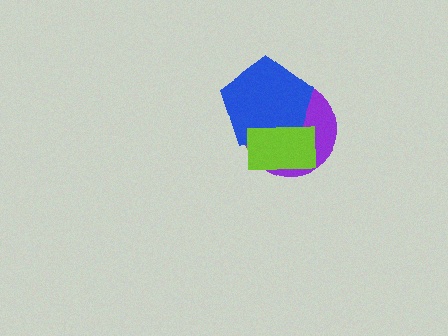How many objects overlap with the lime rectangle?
2 objects overlap with the lime rectangle.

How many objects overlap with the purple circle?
2 objects overlap with the purple circle.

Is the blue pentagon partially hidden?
Yes, it is partially covered by another shape.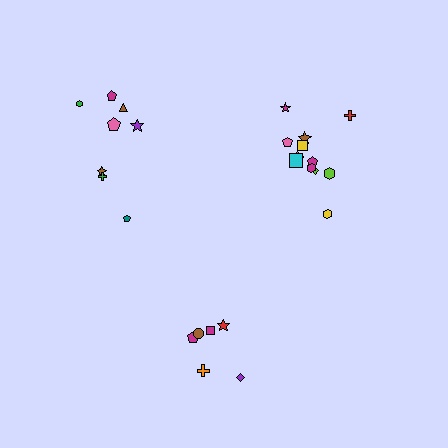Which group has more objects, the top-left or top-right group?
The top-right group.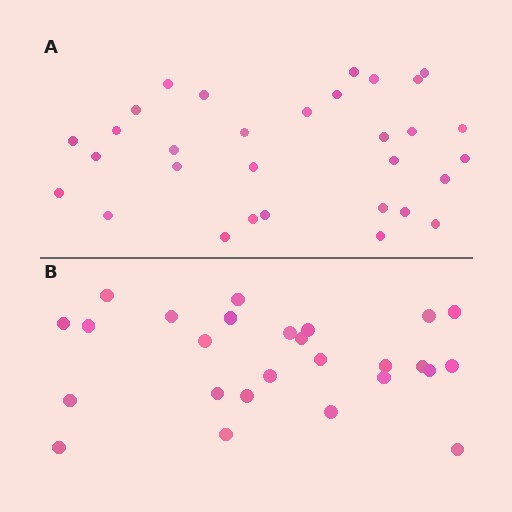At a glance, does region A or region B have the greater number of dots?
Region A (the top region) has more dots.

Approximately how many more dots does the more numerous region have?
Region A has about 5 more dots than region B.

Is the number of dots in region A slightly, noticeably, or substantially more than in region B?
Region A has only slightly more — the two regions are fairly close. The ratio is roughly 1.2 to 1.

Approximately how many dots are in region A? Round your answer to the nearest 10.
About 30 dots. (The exact count is 31, which rounds to 30.)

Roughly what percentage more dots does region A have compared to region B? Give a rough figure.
About 20% more.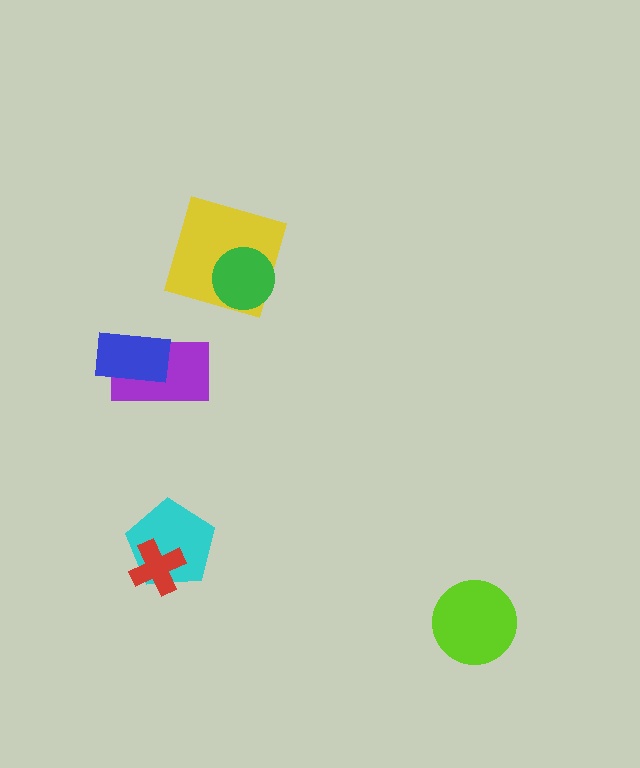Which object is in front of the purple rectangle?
The blue rectangle is in front of the purple rectangle.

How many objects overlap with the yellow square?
1 object overlaps with the yellow square.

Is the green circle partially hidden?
No, no other shape covers it.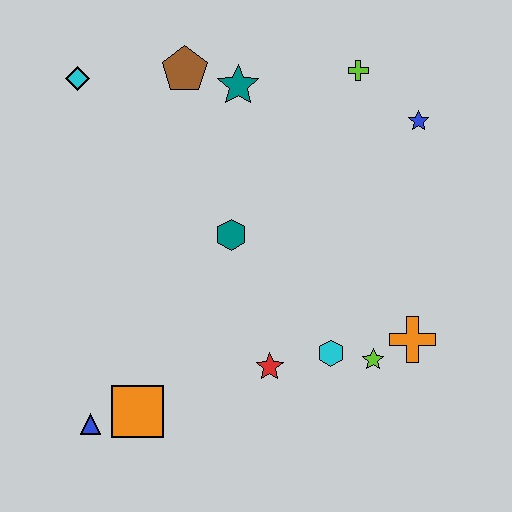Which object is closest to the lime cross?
The blue star is closest to the lime cross.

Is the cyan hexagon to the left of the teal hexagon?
No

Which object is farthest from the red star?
The cyan diamond is farthest from the red star.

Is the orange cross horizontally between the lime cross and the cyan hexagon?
No